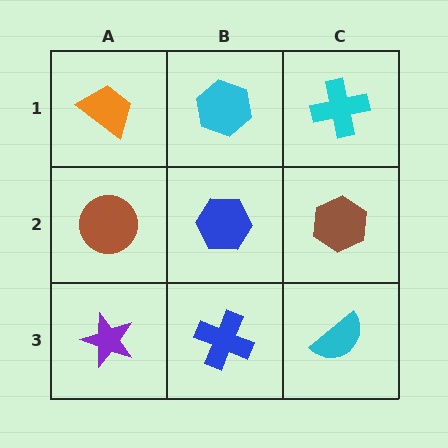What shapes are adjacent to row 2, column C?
A cyan cross (row 1, column C), a cyan semicircle (row 3, column C), a blue hexagon (row 2, column B).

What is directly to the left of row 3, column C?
A blue cross.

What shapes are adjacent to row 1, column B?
A blue hexagon (row 2, column B), an orange trapezoid (row 1, column A), a cyan cross (row 1, column C).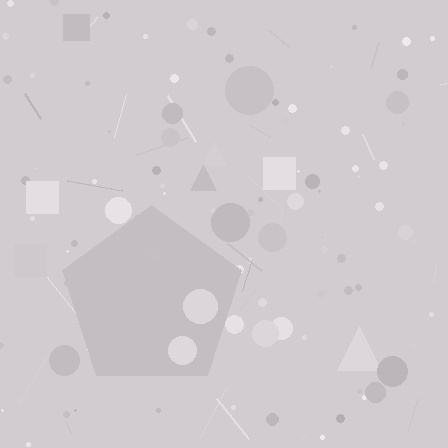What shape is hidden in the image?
A pentagon is hidden in the image.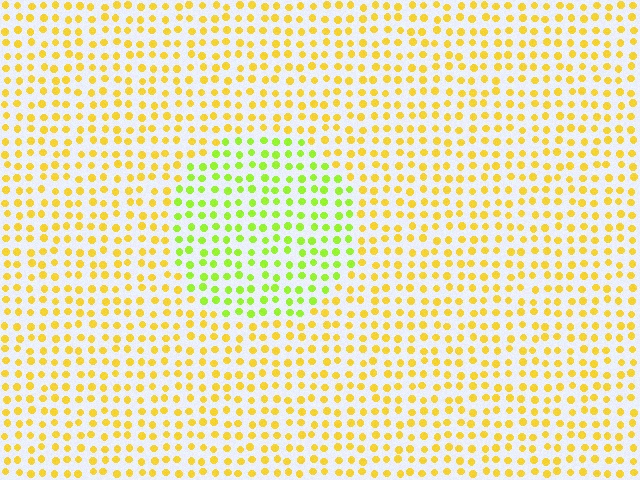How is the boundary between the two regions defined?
The boundary is defined purely by a slight shift in hue (about 40 degrees). Spacing, size, and orientation are identical on both sides.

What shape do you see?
I see a circle.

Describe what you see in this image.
The image is filled with small yellow elements in a uniform arrangement. A circle-shaped region is visible where the elements are tinted to a slightly different hue, forming a subtle color boundary.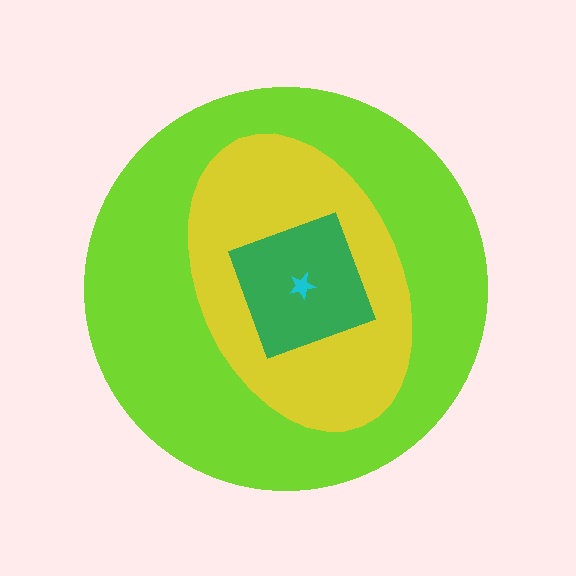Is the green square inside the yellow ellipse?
Yes.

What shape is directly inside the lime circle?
The yellow ellipse.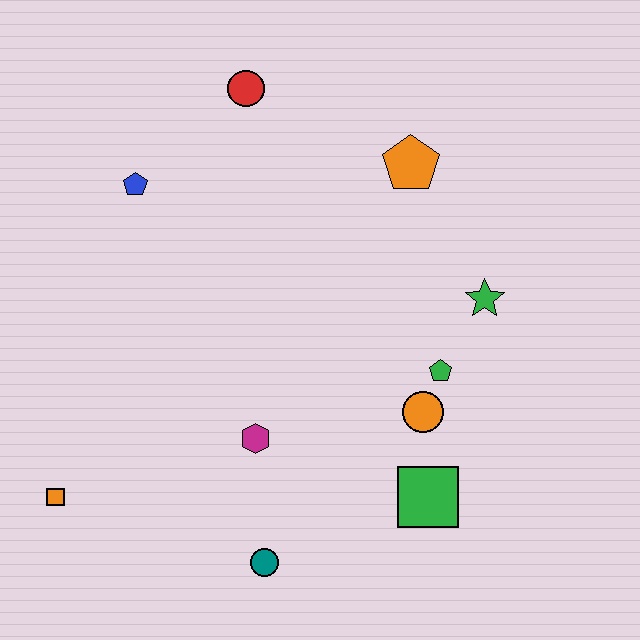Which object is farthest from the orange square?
The orange pentagon is farthest from the orange square.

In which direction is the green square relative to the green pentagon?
The green square is below the green pentagon.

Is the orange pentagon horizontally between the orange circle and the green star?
No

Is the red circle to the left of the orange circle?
Yes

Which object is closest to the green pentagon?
The orange circle is closest to the green pentagon.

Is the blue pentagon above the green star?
Yes